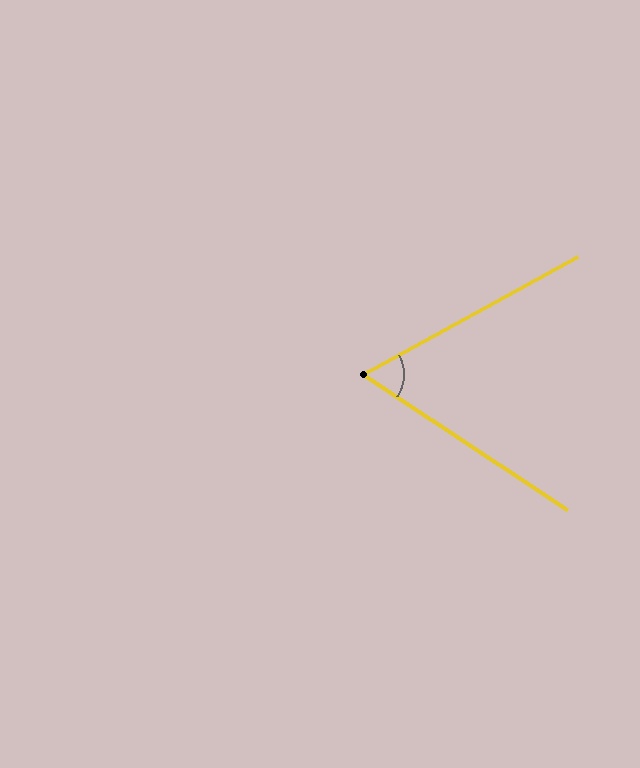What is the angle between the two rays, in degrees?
Approximately 62 degrees.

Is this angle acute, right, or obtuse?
It is acute.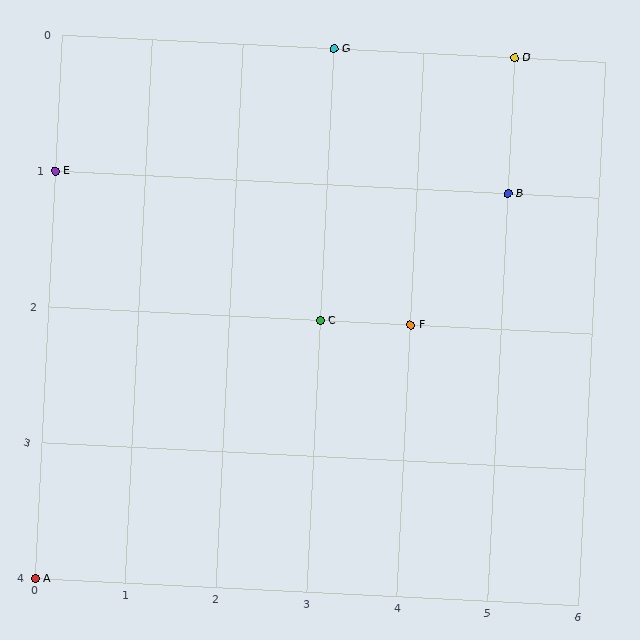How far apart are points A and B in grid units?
Points A and B are 5 columns and 3 rows apart (about 5.8 grid units diagonally).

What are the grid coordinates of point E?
Point E is at grid coordinates (0, 1).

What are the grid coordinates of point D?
Point D is at grid coordinates (5, 0).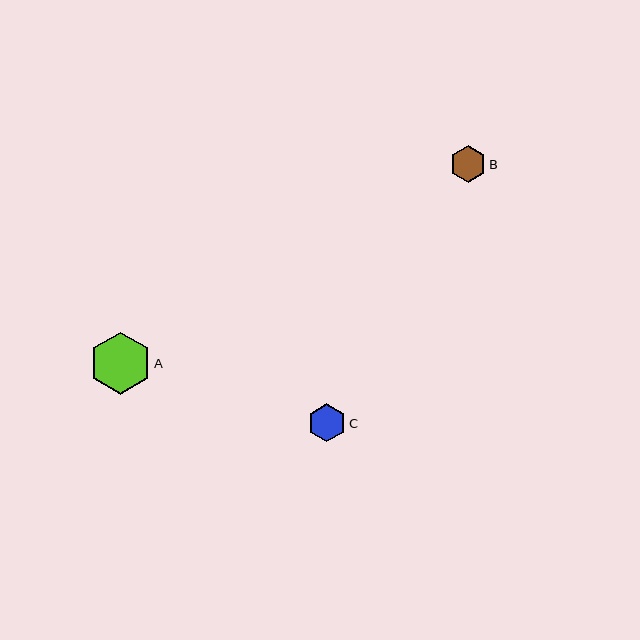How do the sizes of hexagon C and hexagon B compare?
Hexagon C and hexagon B are approximately the same size.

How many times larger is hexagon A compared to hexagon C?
Hexagon A is approximately 1.6 times the size of hexagon C.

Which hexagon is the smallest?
Hexagon B is the smallest with a size of approximately 36 pixels.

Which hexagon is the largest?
Hexagon A is the largest with a size of approximately 62 pixels.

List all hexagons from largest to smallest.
From largest to smallest: A, C, B.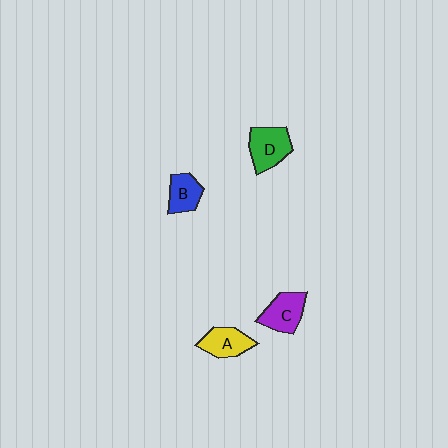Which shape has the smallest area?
Shape B (blue).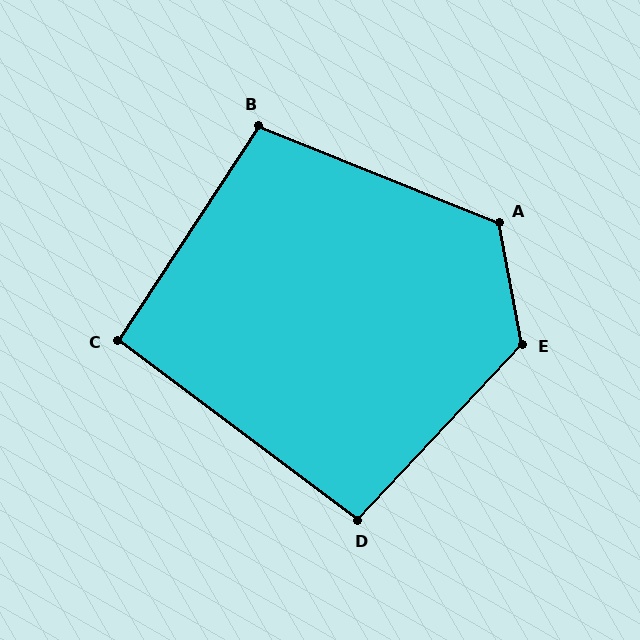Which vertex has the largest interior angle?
E, at approximately 126 degrees.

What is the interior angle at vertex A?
Approximately 123 degrees (obtuse).